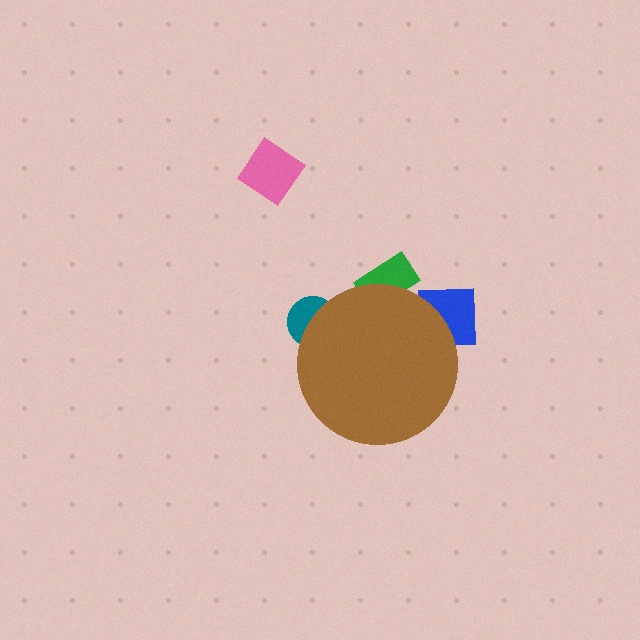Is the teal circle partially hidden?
Yes, the teal circle is partially hidden behind the brown circle.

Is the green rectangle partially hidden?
Yes, the green rectangle is partially hidden behind the brown circle.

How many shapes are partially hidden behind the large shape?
3 shapes are partially hidden.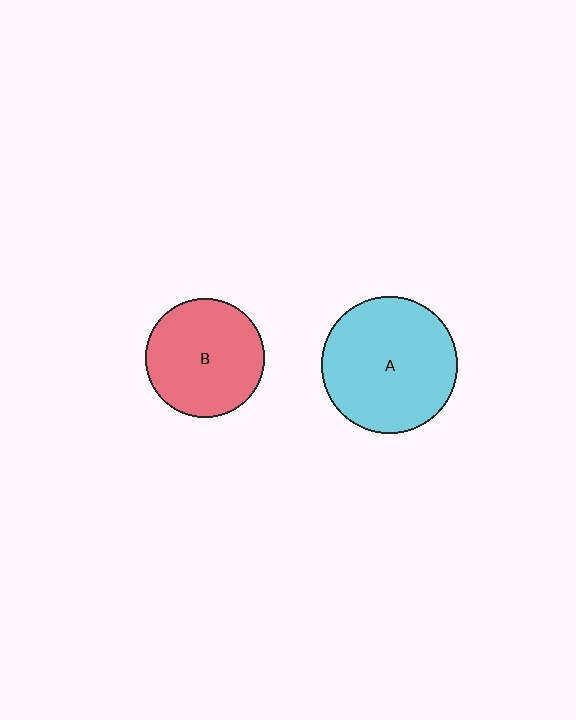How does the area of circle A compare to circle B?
Approximately 1.3 times.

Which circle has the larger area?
Circle A (cyan).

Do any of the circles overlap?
No, none of the circles overlap.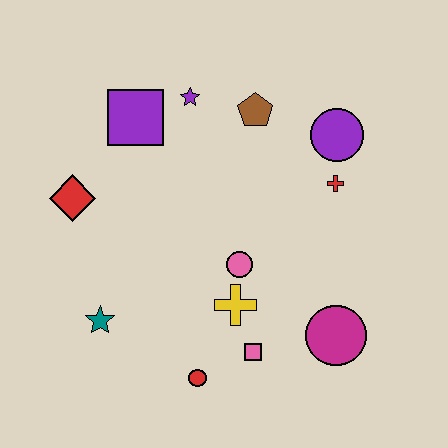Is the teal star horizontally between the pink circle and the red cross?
No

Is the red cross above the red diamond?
Yes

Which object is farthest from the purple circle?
The teal star is farthest from the purple circle.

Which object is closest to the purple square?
The purple star is closest to the purple square.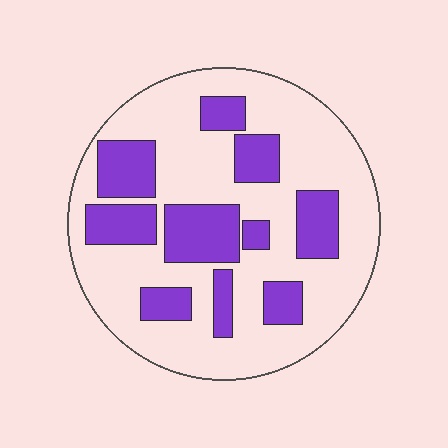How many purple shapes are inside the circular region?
10.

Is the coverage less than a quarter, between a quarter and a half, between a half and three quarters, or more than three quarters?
Between a quarter and a half.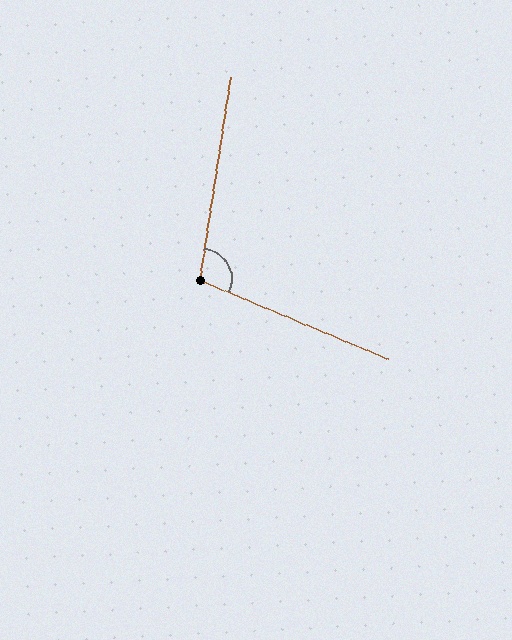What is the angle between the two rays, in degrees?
Approximately 104 degrees.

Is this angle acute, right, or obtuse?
It is obtuse.